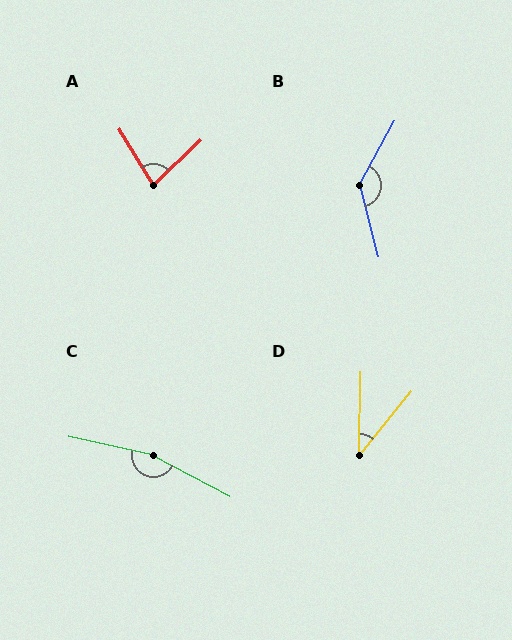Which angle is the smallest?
D, at approximately 38 degrees.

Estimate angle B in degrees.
Approximately 137 degrees.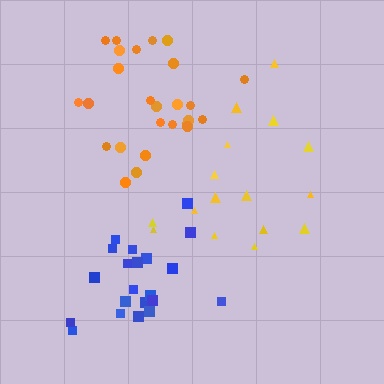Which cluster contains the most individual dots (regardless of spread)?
Orange (26).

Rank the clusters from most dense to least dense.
orange, blue, yellow.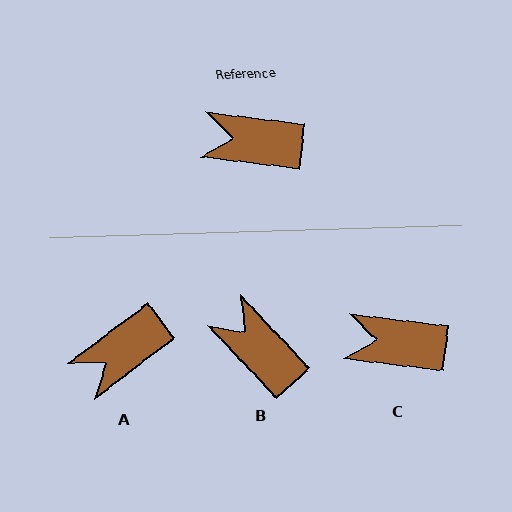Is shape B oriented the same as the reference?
No, it is off by about 40 degrees.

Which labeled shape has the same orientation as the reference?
C.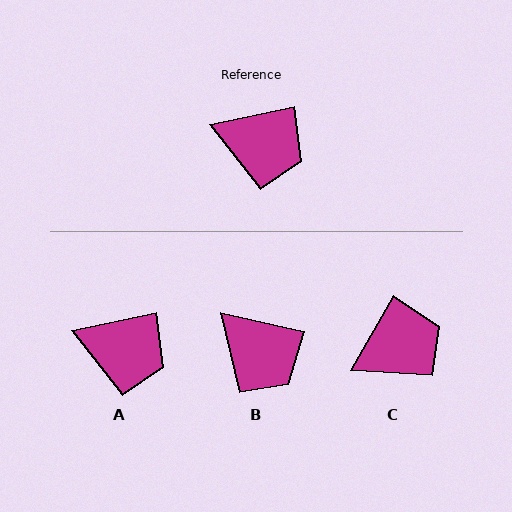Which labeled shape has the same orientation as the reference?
A.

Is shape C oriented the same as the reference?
No, it is off by about 48 degrees.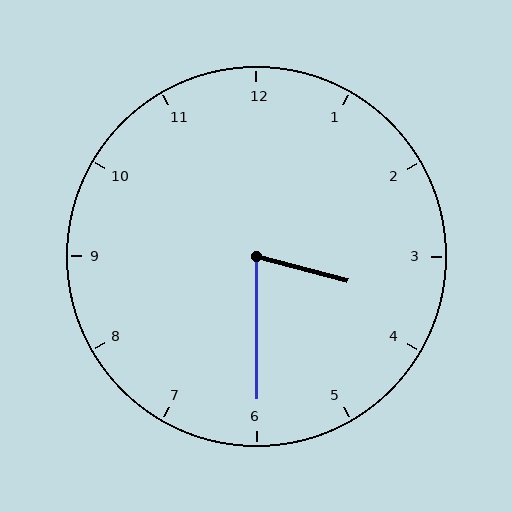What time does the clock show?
3:30.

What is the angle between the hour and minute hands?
Approximately 75 degrees.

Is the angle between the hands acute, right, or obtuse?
It is acute.